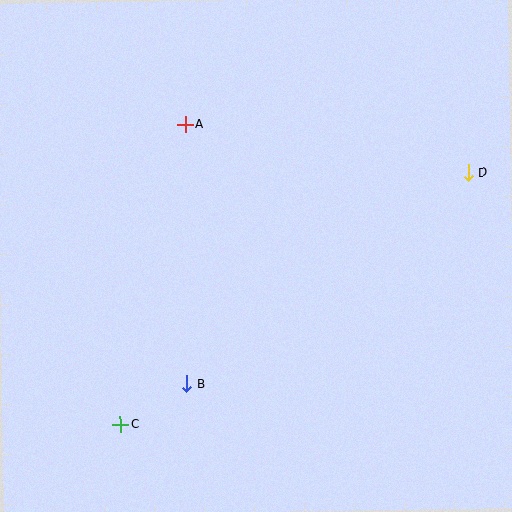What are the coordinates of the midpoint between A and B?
The midpoint between A and B is at (186, 254).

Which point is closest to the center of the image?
Point B at (187, 384) is closest to the center.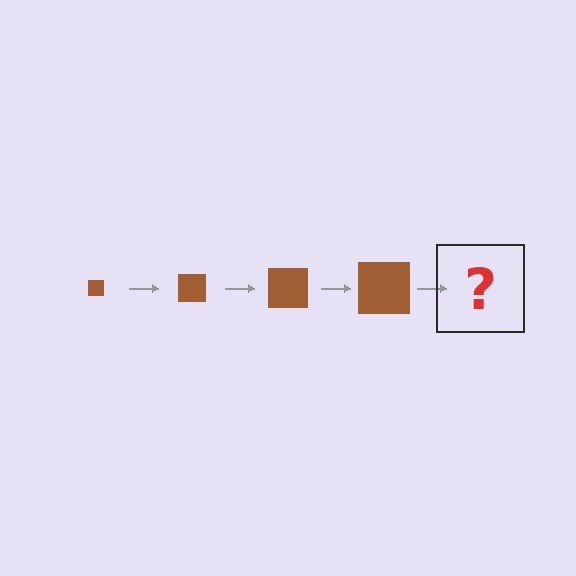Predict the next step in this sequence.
The next step is a brown square, larger than the previous one.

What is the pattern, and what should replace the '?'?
The pattern is that the square gets progressively larger each step. The '?' should be a brown square, larger than the previous one.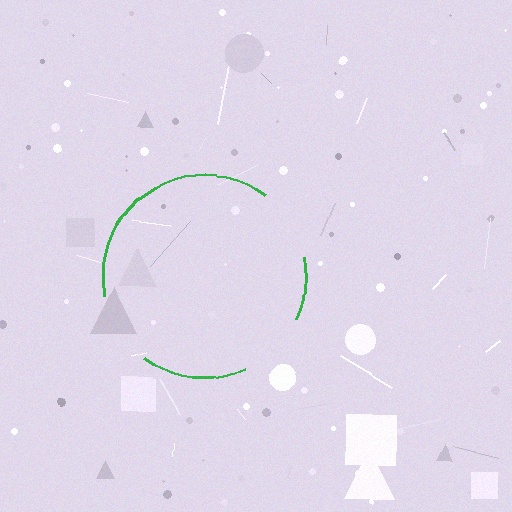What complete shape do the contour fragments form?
The contour fragments form a circle.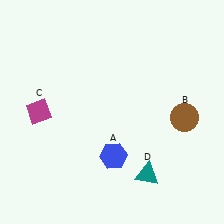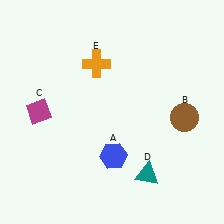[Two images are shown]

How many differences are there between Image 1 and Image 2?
There is 1 difference between the two images.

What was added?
An orange cross (E) was added in Image 2.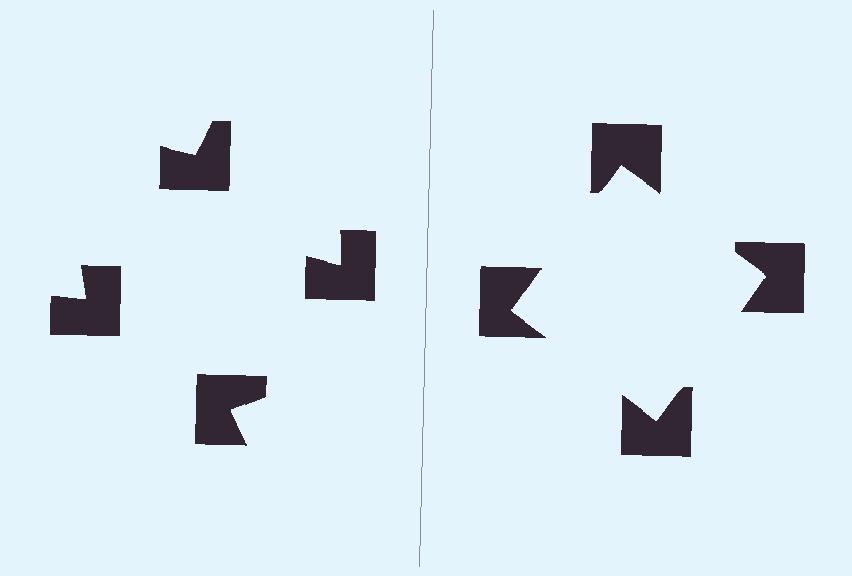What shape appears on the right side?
An illusory square.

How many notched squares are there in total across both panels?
8 — 4 on each side.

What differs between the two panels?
The notched squares are positioned identically on both sides; only the wedge orientations differ. On the right they align to a square; on the left they are misaligned.